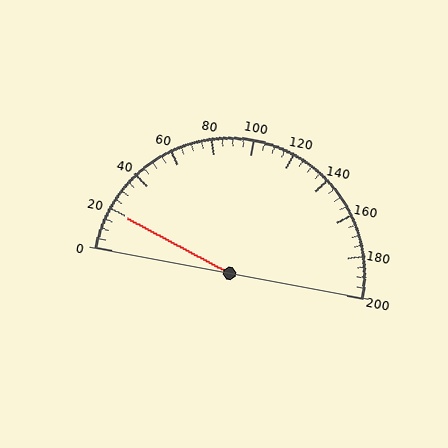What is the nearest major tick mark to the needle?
The nearest major tick mark is 20.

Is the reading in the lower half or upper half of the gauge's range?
The reading is in the lower half of the range (0 to 200).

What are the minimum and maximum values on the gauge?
The gauge ranges from 0 to 200.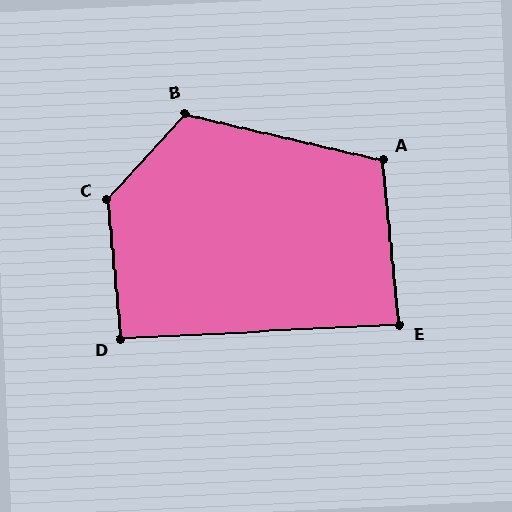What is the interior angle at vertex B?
Approximately 119 degrees (obtuse).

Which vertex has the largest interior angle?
C, at approximately 133 degrees.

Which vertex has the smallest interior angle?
E, at approximately 87 degrees.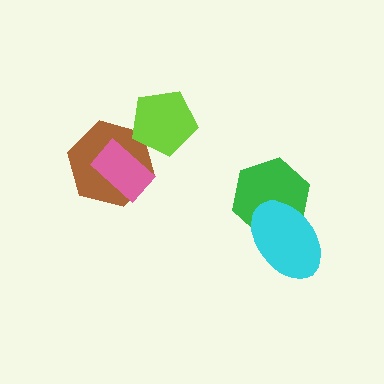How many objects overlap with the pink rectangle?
1 object overlaps with the pink rectangle.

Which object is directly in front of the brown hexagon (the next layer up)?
The pink rectangle is directly in front of the brown hexagon.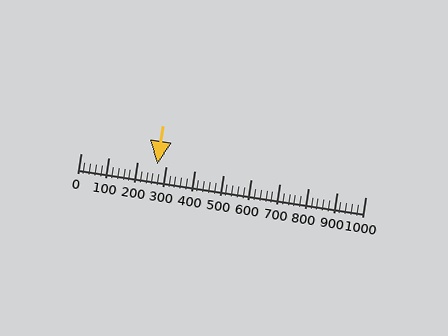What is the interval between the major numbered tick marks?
The major tick marks are spaced 100 units apart.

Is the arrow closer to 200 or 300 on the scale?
The arrow is closer to 300.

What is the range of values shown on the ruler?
The ruler shows values from 0 to 1000.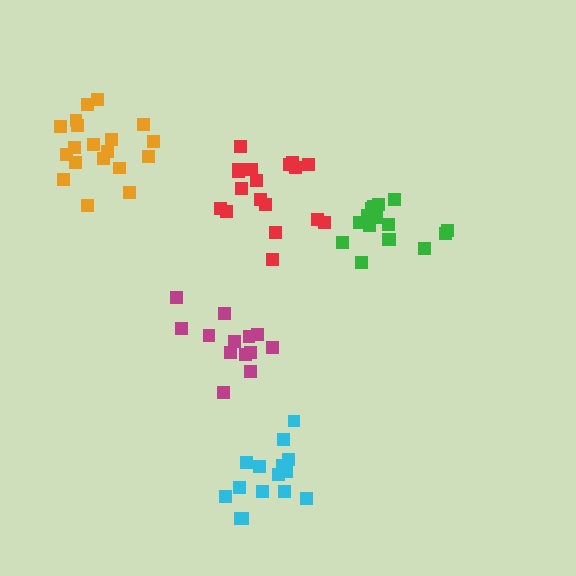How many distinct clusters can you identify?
There are 5 distinct clusters.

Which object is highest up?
The orange cluster is topmost.